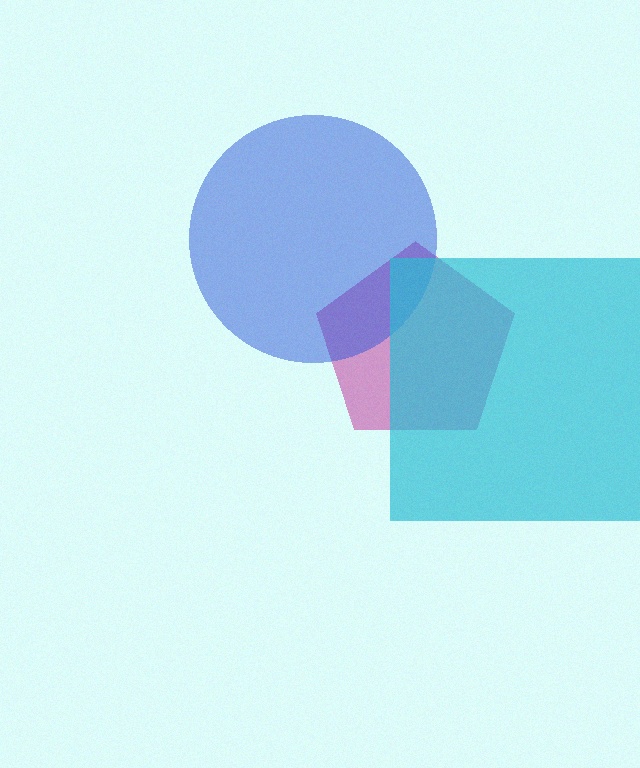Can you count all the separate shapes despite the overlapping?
Yes, there are 3 separate shapes.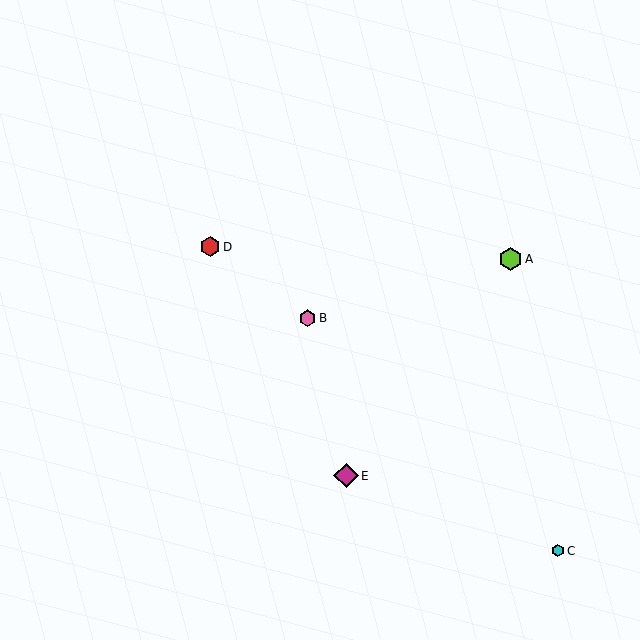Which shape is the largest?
The magenta diamond (labeled E) is the largest.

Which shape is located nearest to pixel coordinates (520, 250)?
The lime hexagon (labeled A) at (510, 259) is nearest to that location.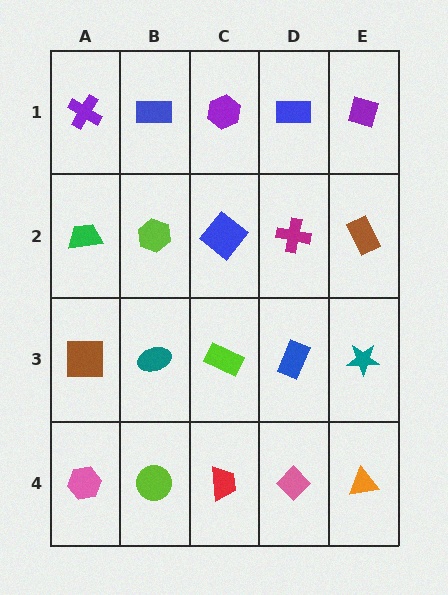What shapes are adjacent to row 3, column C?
A blue diamond (row 2, column C), a red trapezoid (row 4, column C), a teal ellipse (row 3, column B), a blue rectangle (row 3, column D).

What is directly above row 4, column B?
A teal ellipse.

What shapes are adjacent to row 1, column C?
A blue diamond (row 2, column C), a blue rectangle (row 1, column B), a blue rectangle (row 1, column D).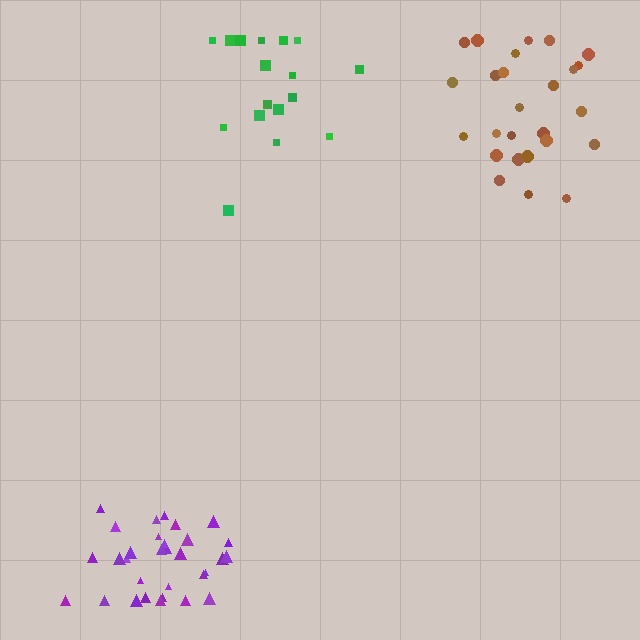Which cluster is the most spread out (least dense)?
Green.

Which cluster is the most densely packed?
Purple.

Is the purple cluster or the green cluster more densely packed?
Purple.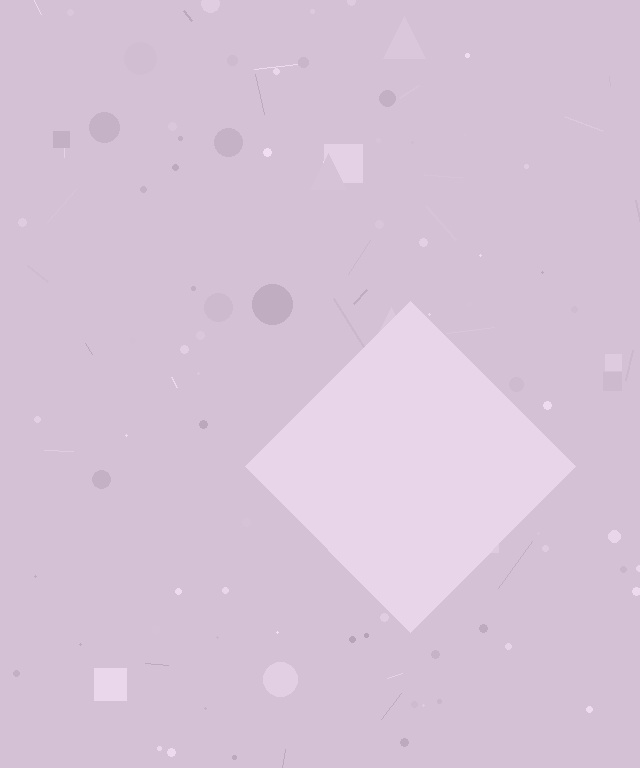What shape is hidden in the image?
A diamond is hidden in the image.